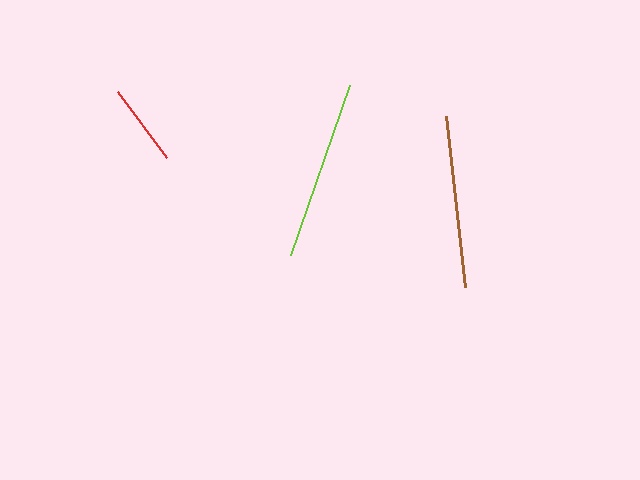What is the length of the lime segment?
The lime segment is approximately 181 pixels long.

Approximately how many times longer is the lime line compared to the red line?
The lime line is approximately 2.2 times the length of the red line.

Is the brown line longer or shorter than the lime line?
The lime line is longer than the brown line.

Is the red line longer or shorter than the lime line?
The lime line is longer than the red line.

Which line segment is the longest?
The lime line is the longest at approximately 181 pixels.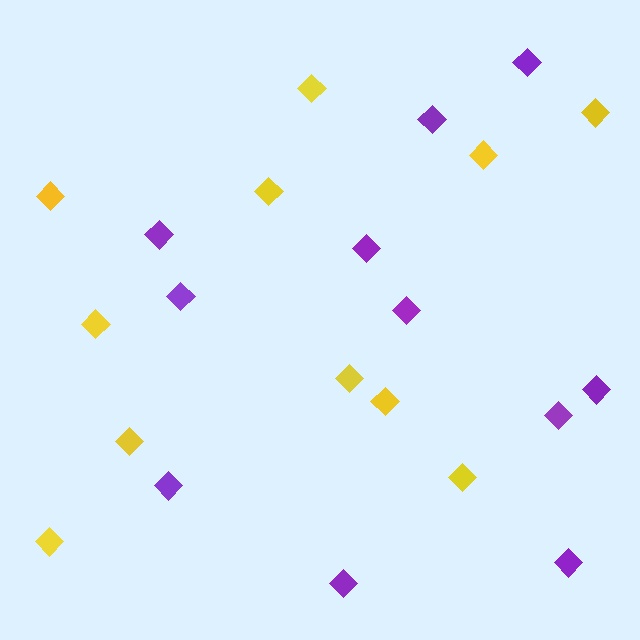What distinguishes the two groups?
There are 2 groups: one group of yellow diamonds (11) and one group of purple diamonds (11).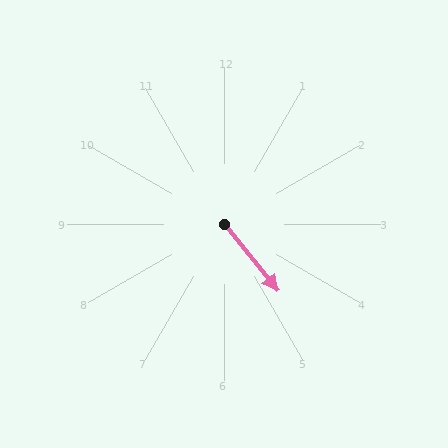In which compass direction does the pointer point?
Southeast.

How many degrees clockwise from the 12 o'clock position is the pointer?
Approximately 141 degrees.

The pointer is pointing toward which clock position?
Roughly 5 o'clock.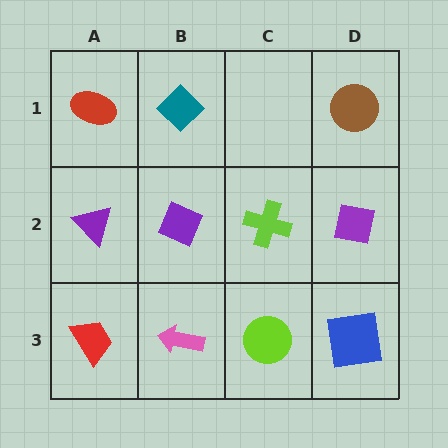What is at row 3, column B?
A pink arrow.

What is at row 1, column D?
A brown circle.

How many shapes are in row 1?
3 shapes.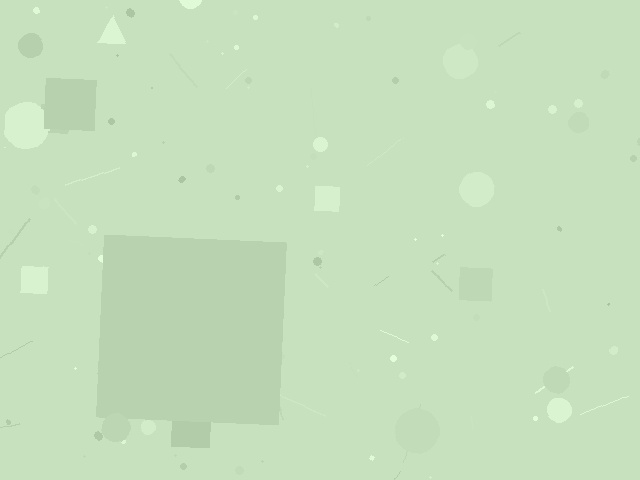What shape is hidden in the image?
A square is hidden in the image.